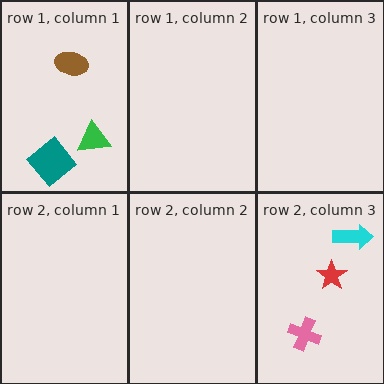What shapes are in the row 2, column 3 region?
The red star, the pink cross, the cyan arrow.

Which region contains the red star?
The row 2, column 3 region.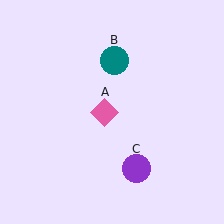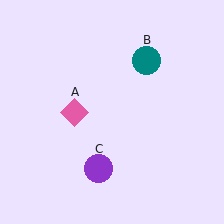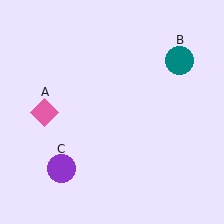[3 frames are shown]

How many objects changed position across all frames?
3 objects changed position: pink diamond (object A), teal circle (object B), purple circle (object C).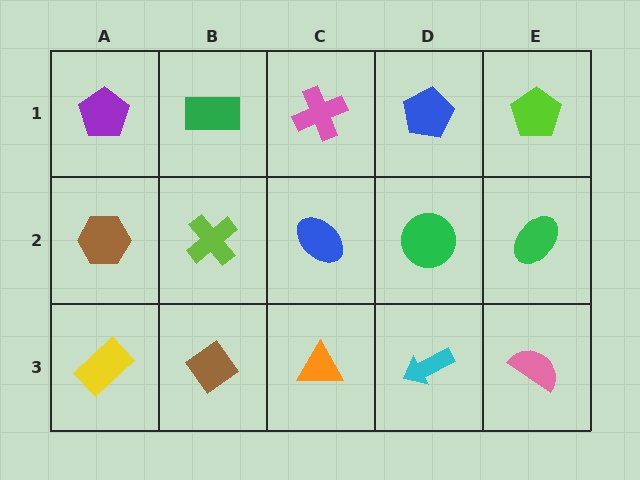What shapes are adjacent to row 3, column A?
A brown hexagon (row 2, column A), a brown diamond (row 3, column B).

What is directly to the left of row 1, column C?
A green rectangle.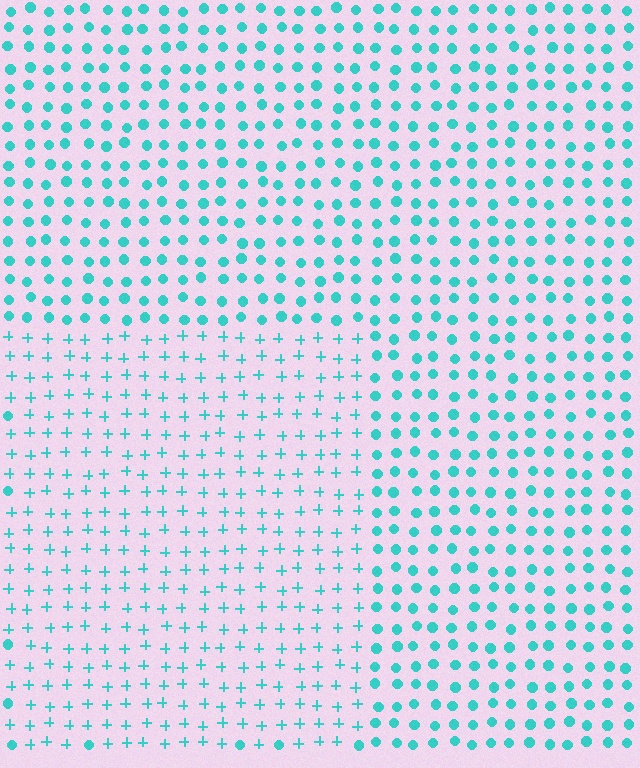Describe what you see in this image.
The image is filled with small cyan elements arranged in a uniform grid. A rectangle-shaped region contains plus signs, while the surrounding area contains circles. The boundary is defined purely by the change in element shape.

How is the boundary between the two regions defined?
The boundary is defined by a change in element shape: plus signs inside vs. circles outside. All elements share the same color and spacing.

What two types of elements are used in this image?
The image uses plus signs inside the rectangle region and circles outside it.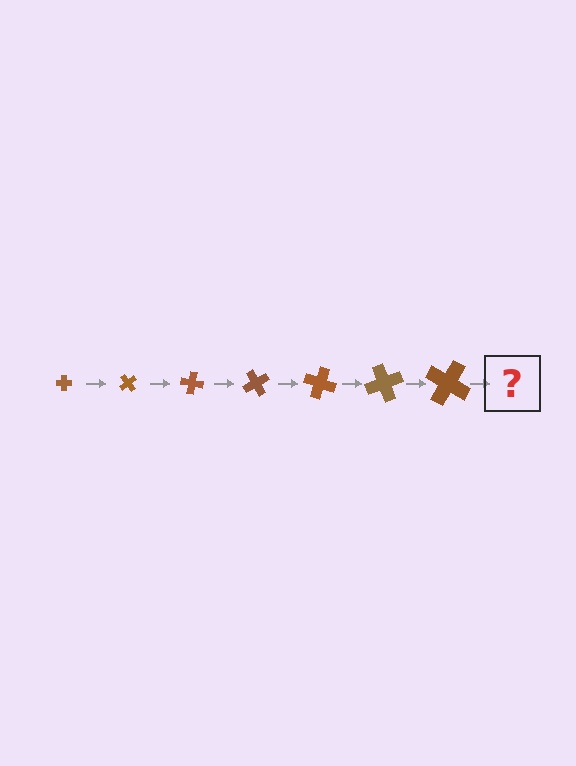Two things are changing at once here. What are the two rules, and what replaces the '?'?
The two rules are that the cross grows larger each step and it rotates 50 degrees each step. The '?' should be a cross, larger than the previous one and rotated 350 degrees from the start.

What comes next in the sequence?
The next element should be a cross, larger than the previous one and rotated 350 degrees from the start.